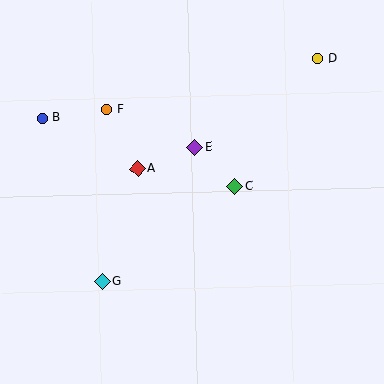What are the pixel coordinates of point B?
Point B is at (43, 118).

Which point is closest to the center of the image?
Point C at (235, 186) is closest to the center.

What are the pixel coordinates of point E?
Point E is at (195, 147).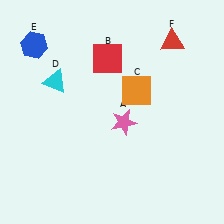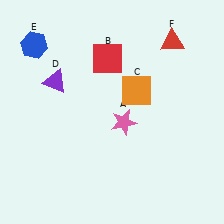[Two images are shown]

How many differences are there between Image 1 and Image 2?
There is 1 difference between the two images.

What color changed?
The triangle (D) changed from cyan in Image 1 to purple in Image 2.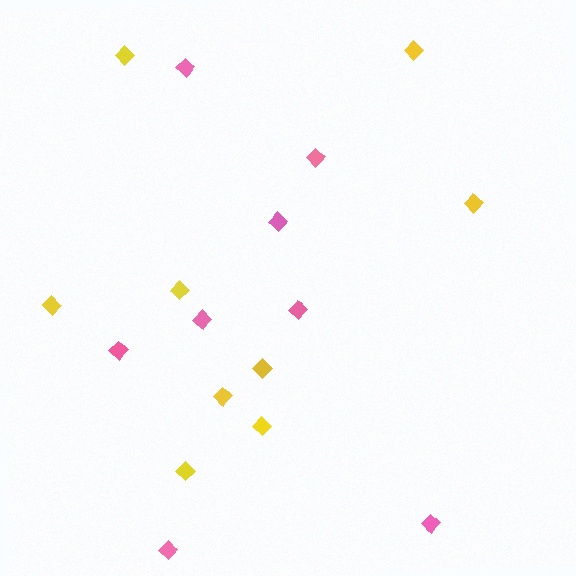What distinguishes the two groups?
There are 2 groups: one group of pink diamonds (8) and one group of yellow diamonds (9).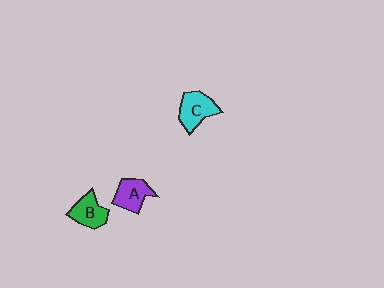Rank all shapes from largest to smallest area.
From largest to smallest: C (cyan), A (purple), B (green).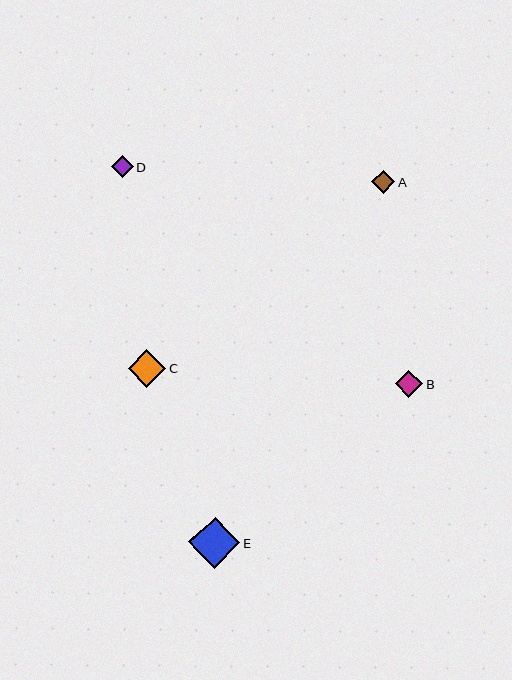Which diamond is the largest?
Diamond E is the largest with a size of approximately 51 pixels.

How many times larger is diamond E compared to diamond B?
Diamond E is approximately 1.9 times the size of diamond B.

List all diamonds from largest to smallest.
From largest to smallest: E, C, B, A, D.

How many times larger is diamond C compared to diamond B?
Diamond C is approximately 1.4 times the size of diamond B.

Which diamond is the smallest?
Diamond D is the smallest with a size of approximately 22 pixels.